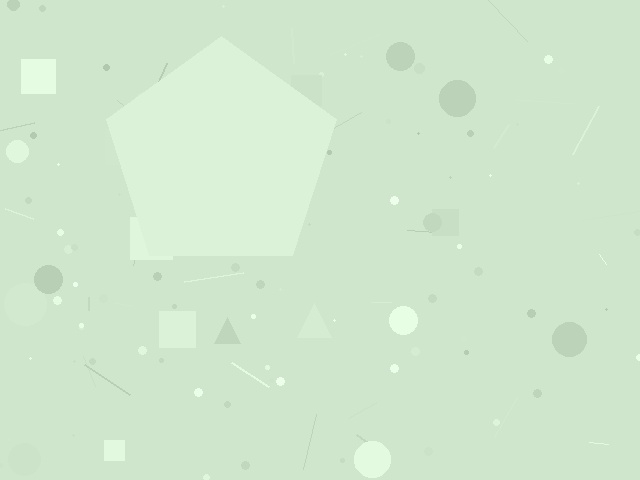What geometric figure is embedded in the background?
A pentagon is embedded in the background.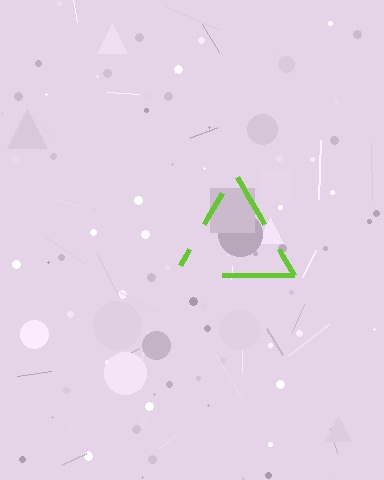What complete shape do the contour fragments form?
The contour fragments form a triangle.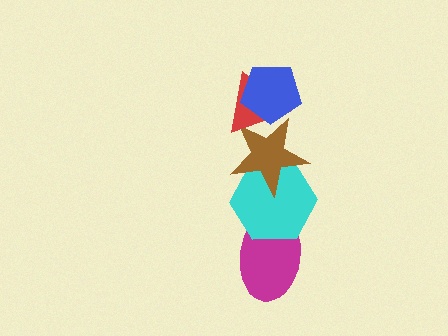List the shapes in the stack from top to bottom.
From top to bottom: the blue pentagon, the red triangle, the brown star, the cyan hexagon, the magenta ellipse.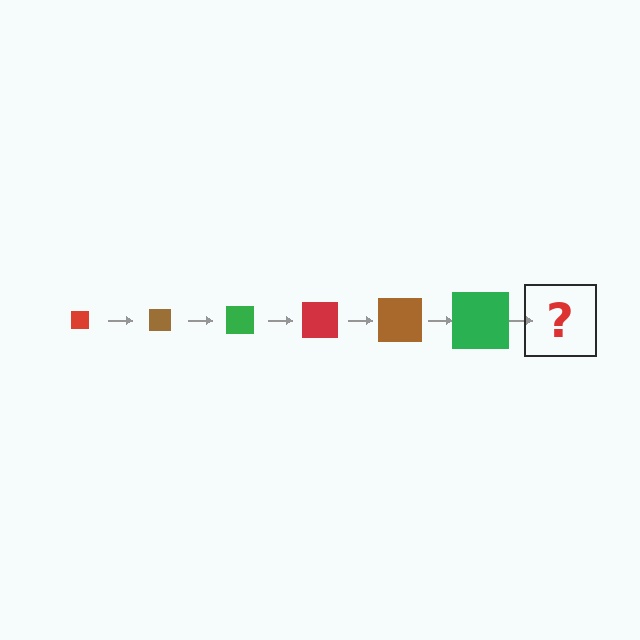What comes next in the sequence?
The next element should be a red square, larger than the previous one.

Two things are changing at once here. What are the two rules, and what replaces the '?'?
The two rules are that the square grows larger each step and the color cycles through red, brown, and green. The '?' should be a red square, larger than the previous one.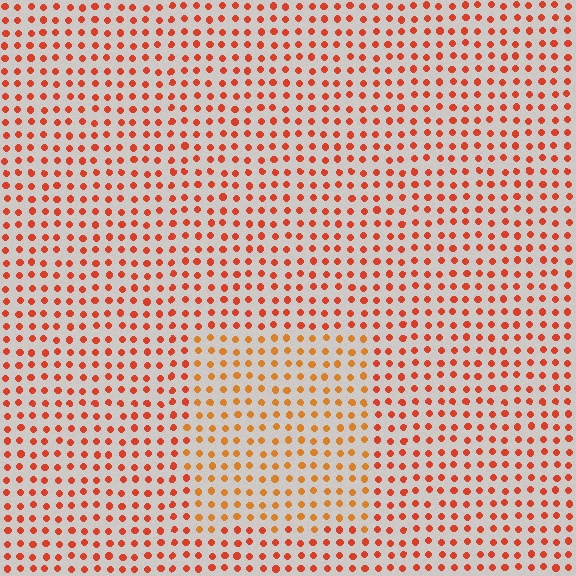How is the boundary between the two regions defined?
The boundary is defined purely by a slight shift in hue (about 23 degrees). Spacing, size, and orientation are identical on both sides.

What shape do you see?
I see a rectangle.